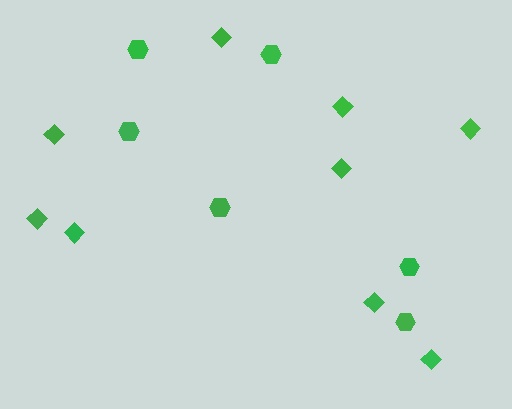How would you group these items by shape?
There are 2 groups: one group of diamonds (9) and one group of hexagons (6).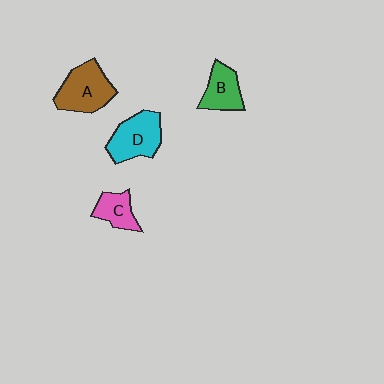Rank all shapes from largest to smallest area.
From largest to smallest: A (brown), D (cyan), B (green), C (pink).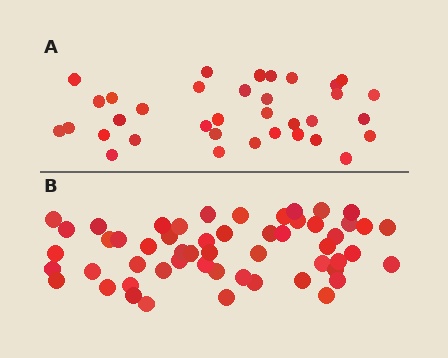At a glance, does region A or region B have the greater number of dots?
Region B (the bottom region) has more dots.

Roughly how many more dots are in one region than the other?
Region B has approximately 20 more dots than region A.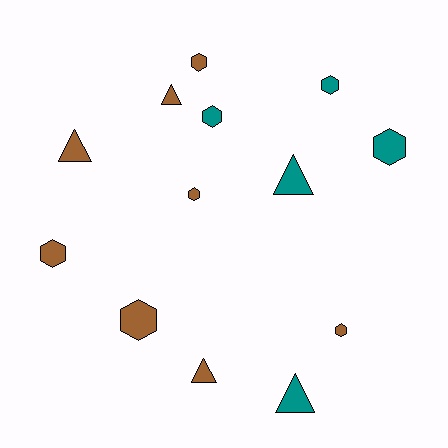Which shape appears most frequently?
Hexagon, with 8 objects.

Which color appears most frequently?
Brown, with 8 objects.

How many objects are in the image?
There are 13 objects.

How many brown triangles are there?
There are 3 brown triangles.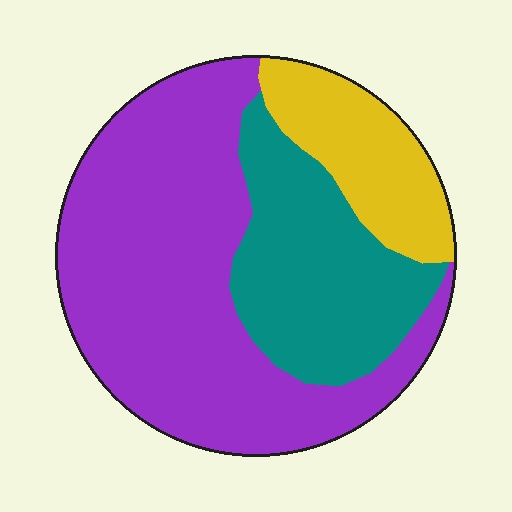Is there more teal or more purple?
Purple.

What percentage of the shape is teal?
Teal takes up between a quarter and a half of the shape.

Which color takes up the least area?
Yellow, at roughly 15%.